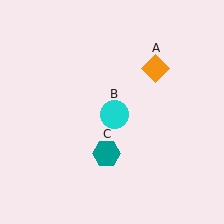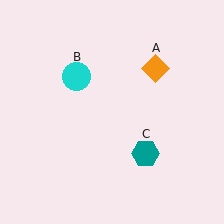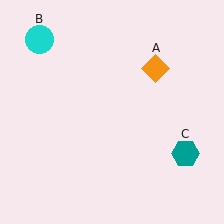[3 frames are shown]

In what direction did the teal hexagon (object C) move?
The teal hexagon (object C) moved right.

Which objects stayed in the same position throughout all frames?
Orange diamond (object A) remained stationary.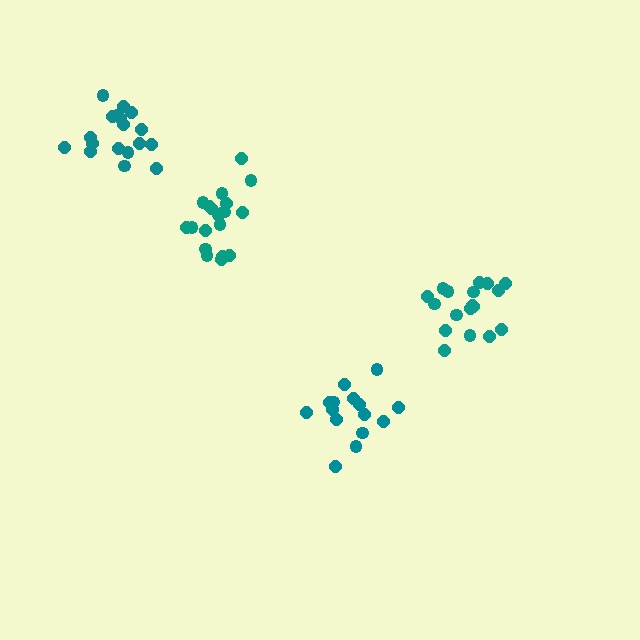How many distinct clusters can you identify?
There are 4 distinct clusters.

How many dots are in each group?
Group 1: 18 dots, Group 2: 18 dots, Group 3: 20 dots, Group 4: 15 dots (71 total).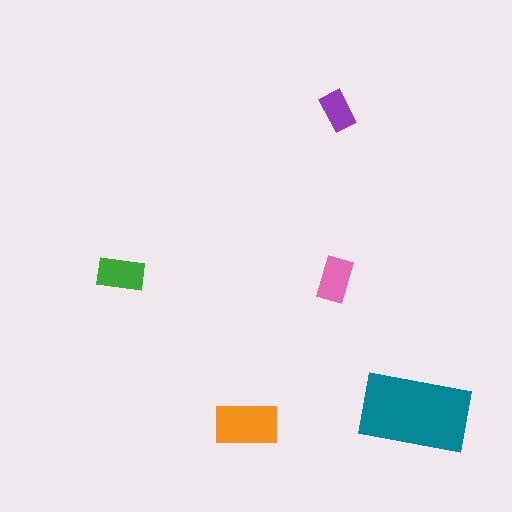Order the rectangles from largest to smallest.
the teal one, the orange one, the green one, the pink one, the purple one.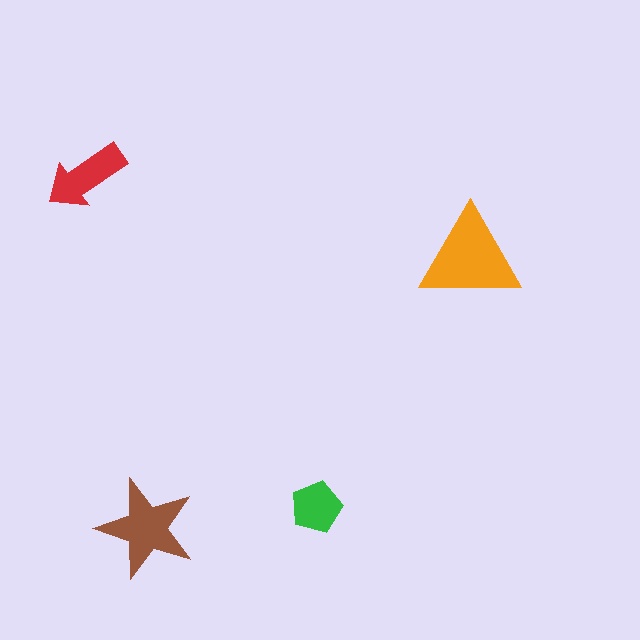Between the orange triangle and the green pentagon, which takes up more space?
The orange triangle.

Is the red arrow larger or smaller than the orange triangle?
Smaller.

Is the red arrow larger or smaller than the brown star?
Smaller.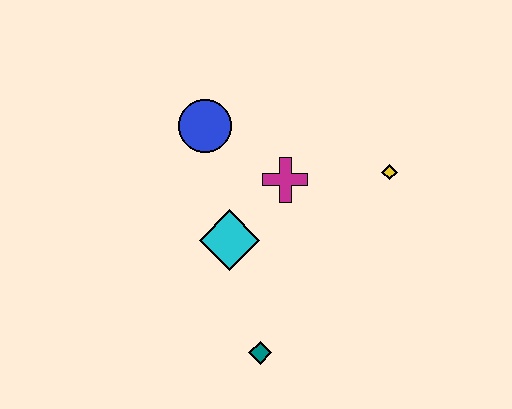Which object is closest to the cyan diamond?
The magenta cross is closest to the cyan diamond.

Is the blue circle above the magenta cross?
Yes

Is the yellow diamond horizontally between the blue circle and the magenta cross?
No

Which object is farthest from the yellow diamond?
The teal diamond is farthest from the yellow diamond.